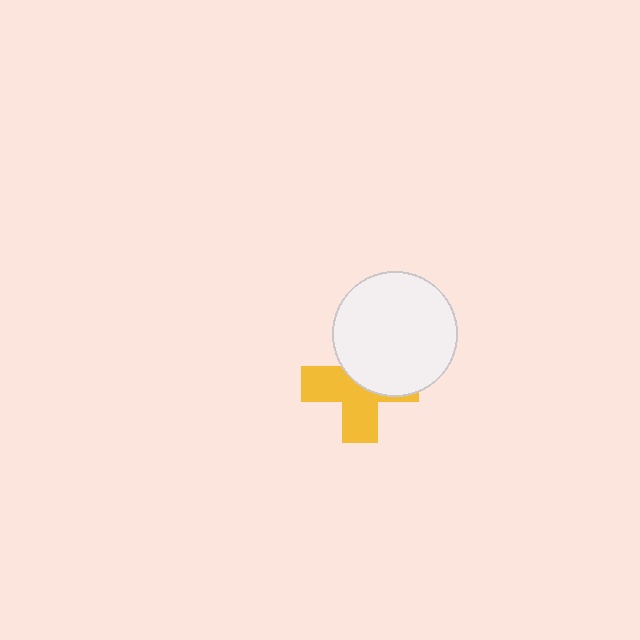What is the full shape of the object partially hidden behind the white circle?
The partially hidden object is a yellow cross.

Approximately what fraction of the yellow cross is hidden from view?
Roughly 47% of the yellow cross is hidden behind the white circle.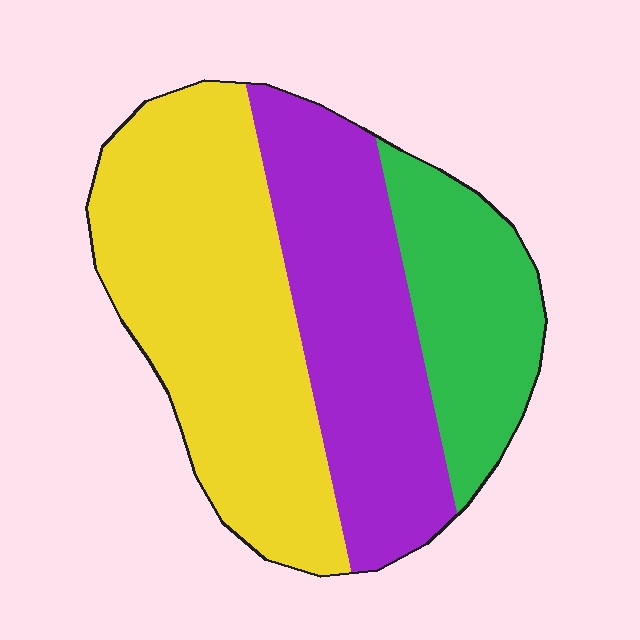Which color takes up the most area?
Yellow, at roughly 45%.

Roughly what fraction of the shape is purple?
Purple covers about 35% of the shape.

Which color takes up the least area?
Green, at roughly 20%.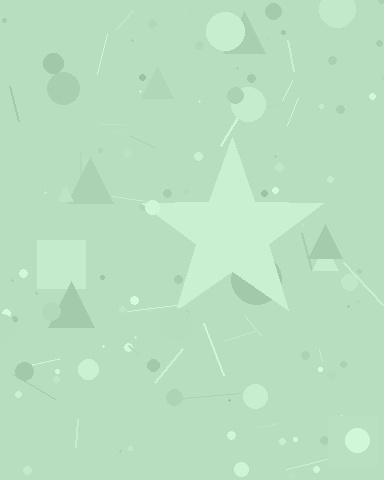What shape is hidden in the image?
A star is hidden in the image.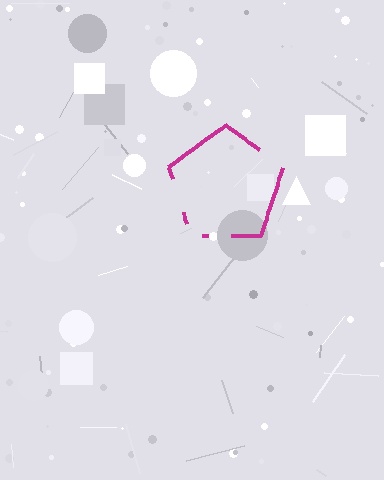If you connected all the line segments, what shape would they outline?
They would outline a pentagon.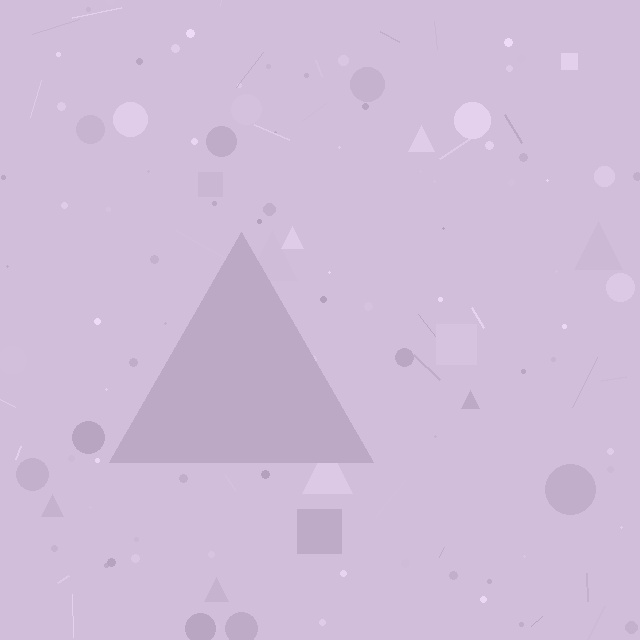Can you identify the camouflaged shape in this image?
The camouflaged shape is a triangle.